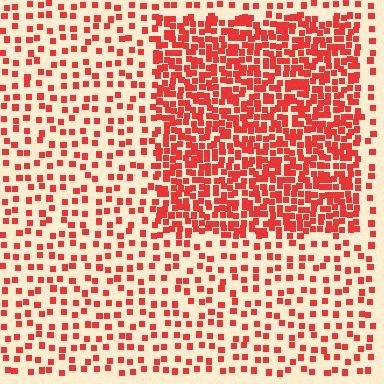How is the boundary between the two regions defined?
The boundary is defined by a change in element density (approximately 2.6x ratio). All elements are the same color, size, and shape.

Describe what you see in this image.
The image contains small red elements arranged at two different densities. A rectangle-shaped region is visible where the elements are more densely packed than the surrounding area.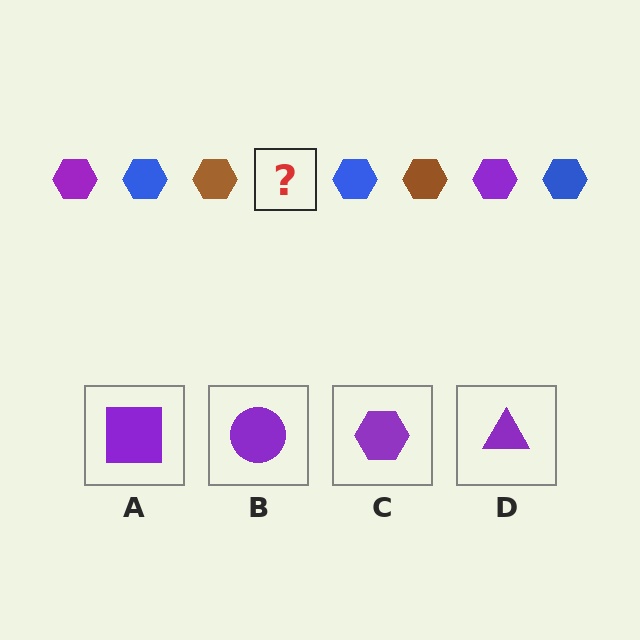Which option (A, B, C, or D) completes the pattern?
C.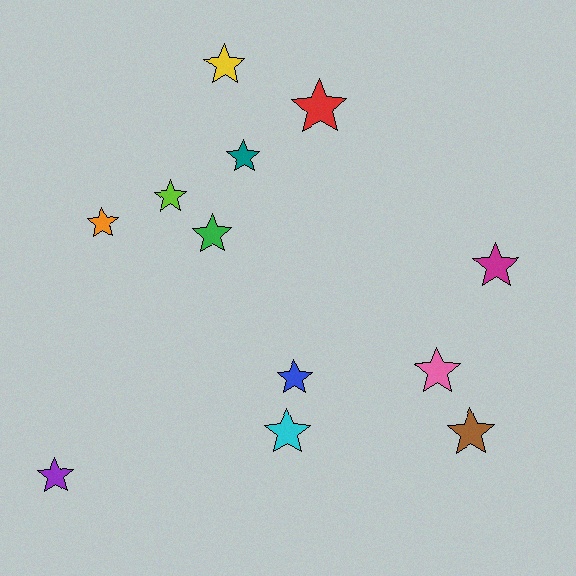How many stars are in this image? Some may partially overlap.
There are 12 stars.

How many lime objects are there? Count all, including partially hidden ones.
There is 1 lime object.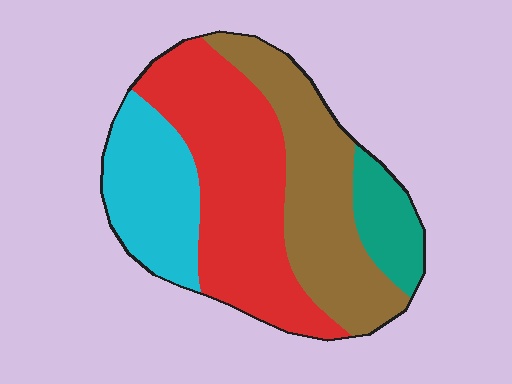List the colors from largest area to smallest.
From largest to smallest: red, brown, cyan, teal.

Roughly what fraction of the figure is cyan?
Cyan takes up about one fifth (1/5) of the figure.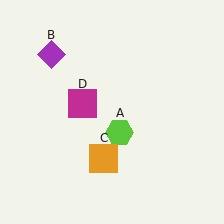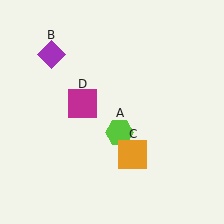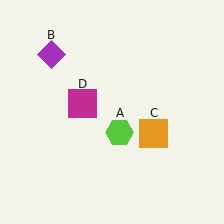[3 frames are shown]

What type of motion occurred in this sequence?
The orange square (object C) rotated counterclockwise around the center of the scene.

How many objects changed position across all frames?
1 object changed position: orange square (object C).